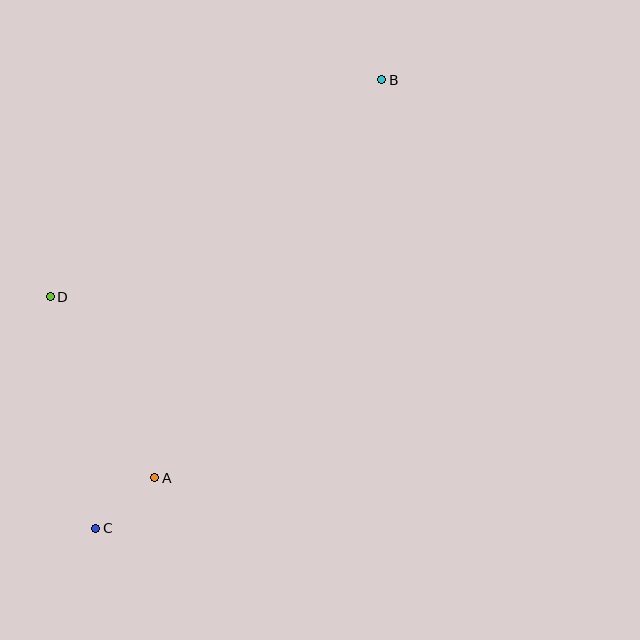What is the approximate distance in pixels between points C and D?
The distance between C and D is approximately 236 pixels.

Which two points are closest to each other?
Points A and C are closest to each other.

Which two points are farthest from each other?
Points B and C are farthest from each other.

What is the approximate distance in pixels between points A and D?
The distance between A and D is approximately 209 pixels.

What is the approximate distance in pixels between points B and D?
The distance between B and D is approximately 396 pixels.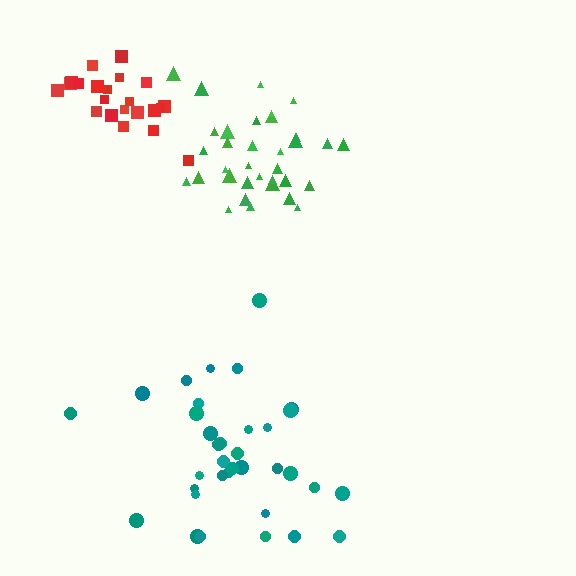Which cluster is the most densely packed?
Red.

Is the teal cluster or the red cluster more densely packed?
Red.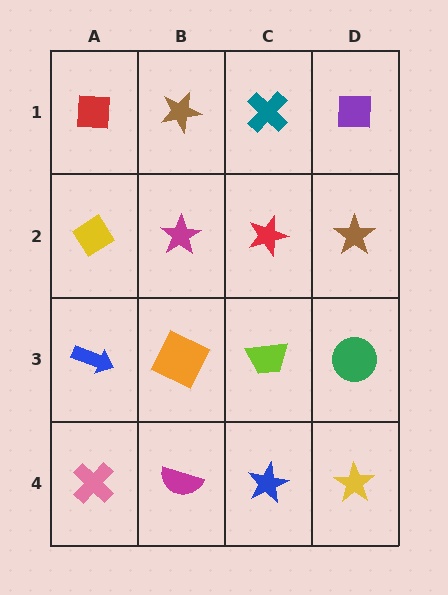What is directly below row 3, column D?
A yellow star.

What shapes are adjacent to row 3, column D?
A brown star (row 2, column D), a yellow star (row 4, column D), a lime trapezoid (row 3, column C).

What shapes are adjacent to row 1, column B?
A magenta star (row 2, column B), a red square (row 1, column A), a teal cross (row 1, column C).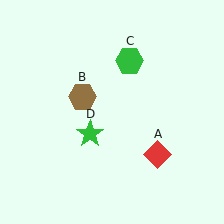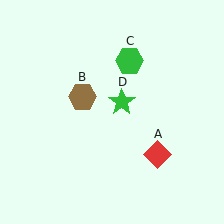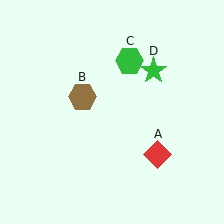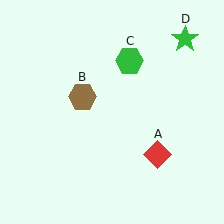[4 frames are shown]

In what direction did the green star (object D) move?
The green star (object D) moved up and to the right.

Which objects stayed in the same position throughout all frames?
Red diamond (object A) and brown hexagon (object B) and green hexagon (object C) remained stationary.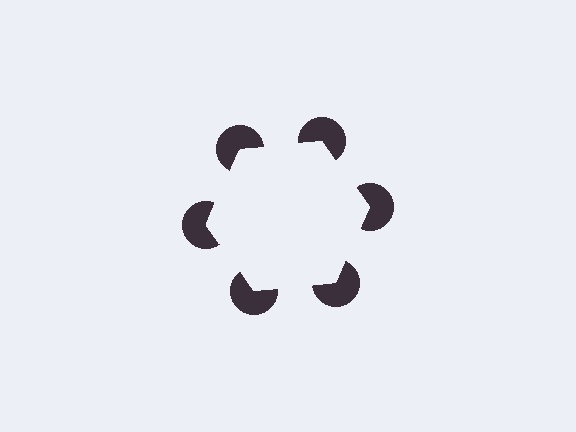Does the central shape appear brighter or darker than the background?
It typically appears slightly brighter than the background, even though no actual brightness change is drawn.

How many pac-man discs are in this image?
There are 6 — one at each vertex of the illusory hexagon.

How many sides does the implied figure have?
6 sides.